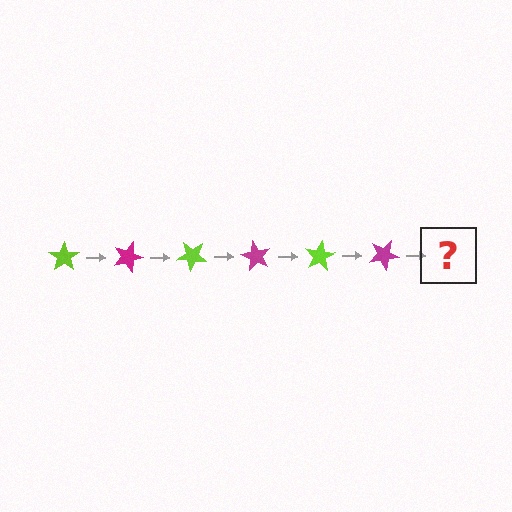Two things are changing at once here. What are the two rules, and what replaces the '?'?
The two rules are that it rotates 20 degrees each step and the color cycles through lime and magenta. The '?' should be a lime star, rotated 120 degrees from the start.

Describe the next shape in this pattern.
It should be a lime star, rotated 120 degrees from the start.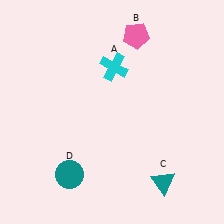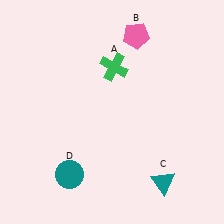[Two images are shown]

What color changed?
The cross (A) changed from cyan in Image 1 to green in Image 2.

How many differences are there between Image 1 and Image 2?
There is 1 difference between the two images.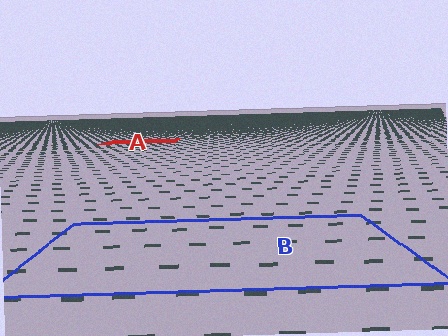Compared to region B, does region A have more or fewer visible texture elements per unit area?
Region A has more texture elements per unit area — they are packed more densely because it is farther away.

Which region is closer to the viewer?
Region B is closer. The texture elements there are larger and more spread out.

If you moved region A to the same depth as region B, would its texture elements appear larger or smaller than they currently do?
They would appear larger. At a closer depth, the same texture elements are projected at a bigger on-screen size.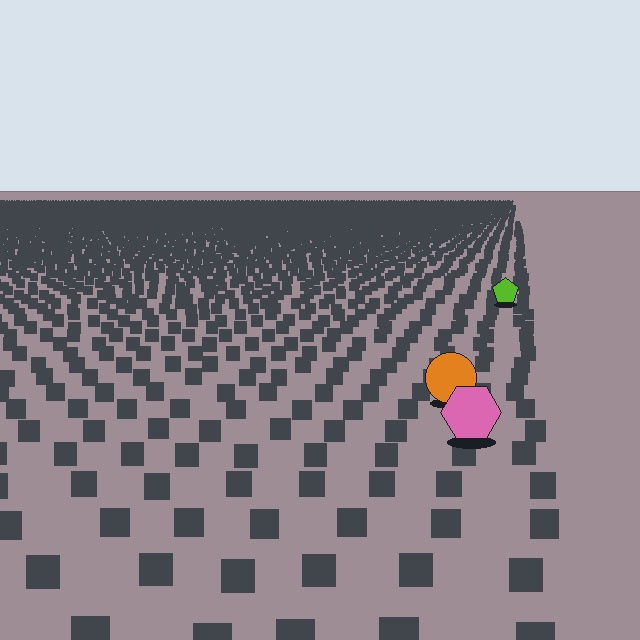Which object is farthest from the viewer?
The lime pentagon is farthest from the viewer. It appears smaller and the ground texture around it is denser.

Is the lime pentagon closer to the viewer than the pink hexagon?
No. The pink hexagon is closer — you can tell from the texture gradient: the ground texture is coarser near it.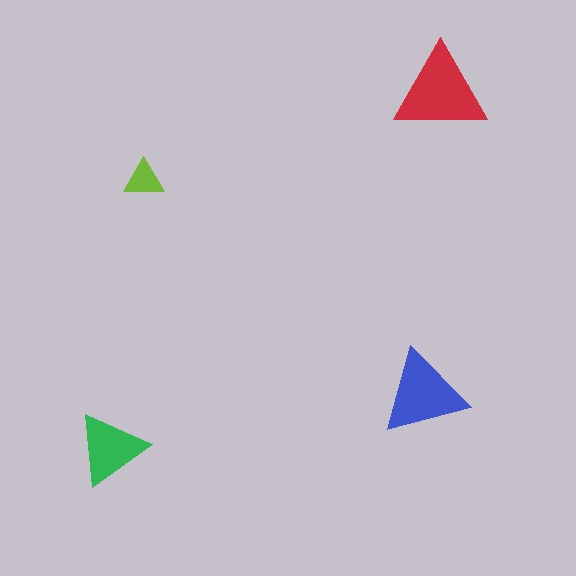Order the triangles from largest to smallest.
the red one, the blue one, the green one, the lime one.